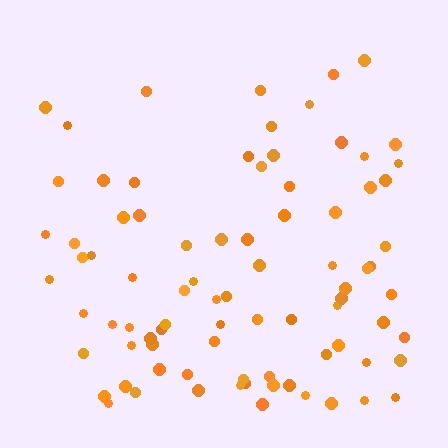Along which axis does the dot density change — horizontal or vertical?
Vertical.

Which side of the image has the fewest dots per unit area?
The top.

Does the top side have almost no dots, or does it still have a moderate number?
Still a moderate number, just noticeably fewer than the bottom.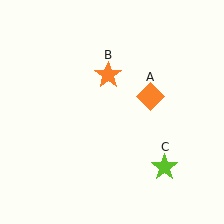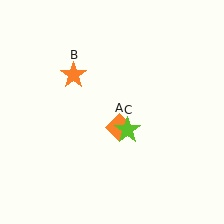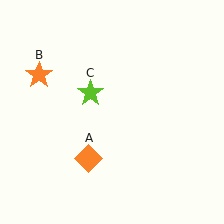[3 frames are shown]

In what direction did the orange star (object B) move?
The orange star (object B) moved left.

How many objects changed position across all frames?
3 objects changed position: orange diamond (object A), orange star (object B), lime star (object C).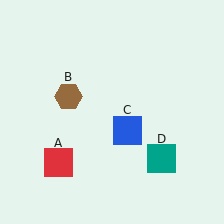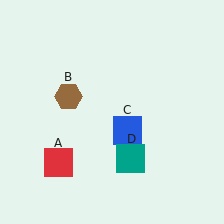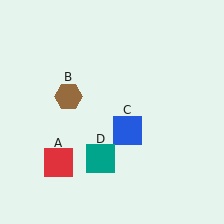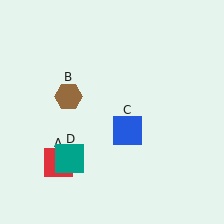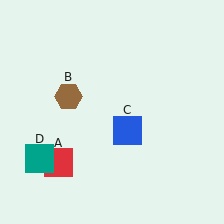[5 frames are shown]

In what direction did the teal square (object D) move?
The teal square (object D) moved left.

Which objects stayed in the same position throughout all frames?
Red square (object A) and brown hexagon (object B) and blue square (object C) remained stationary.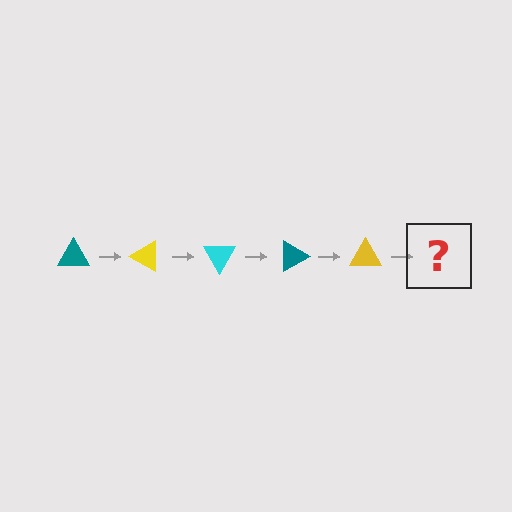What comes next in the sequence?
The next element should be a cyan triangle, rotated 150 degrees from the start.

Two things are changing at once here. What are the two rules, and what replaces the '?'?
The two rules are that it rotates 30 degrees each step and the color cycles through teal, yellow, and cyan. The '?' should be a cyan triangle, rotated 150 degrees from the start.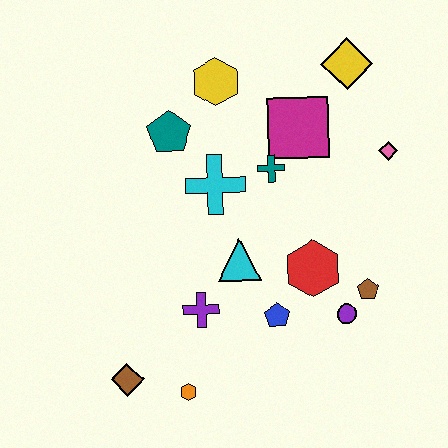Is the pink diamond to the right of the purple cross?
Yes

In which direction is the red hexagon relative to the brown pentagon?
The red hexagon is to the left of the brown pentagon.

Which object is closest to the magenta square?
The teal cross is closest to the magenta square.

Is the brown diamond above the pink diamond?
No